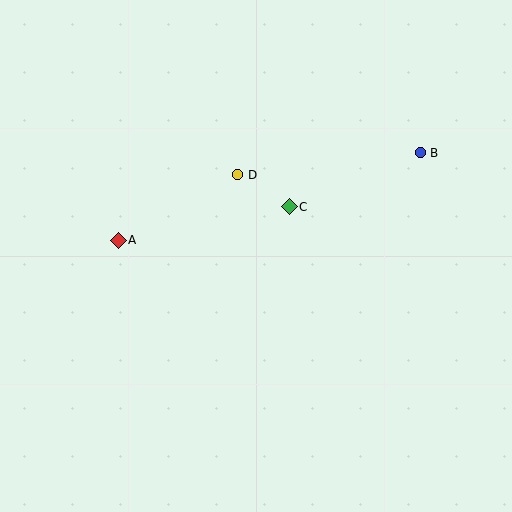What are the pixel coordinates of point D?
Point D is at (238, 175).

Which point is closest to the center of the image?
Point C at (289, 207) is closest to the center.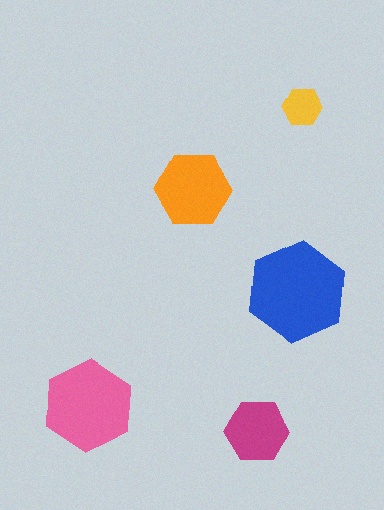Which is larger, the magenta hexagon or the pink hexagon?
The pink one.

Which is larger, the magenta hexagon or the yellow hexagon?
The magenta one.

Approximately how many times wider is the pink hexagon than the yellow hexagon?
About 2.5 times wider.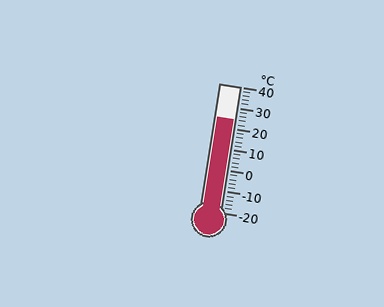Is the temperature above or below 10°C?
The temperature is above 10°C.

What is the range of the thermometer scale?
The thermometer scale ranges from -20°C to 40°C.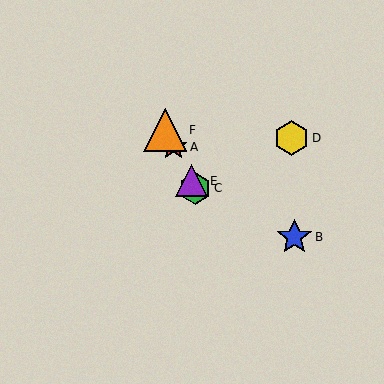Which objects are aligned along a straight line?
Objects A, C, E, F are aligned along a straight line.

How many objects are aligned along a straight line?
4 objects (A, C, E, F) are aligned along a straight line.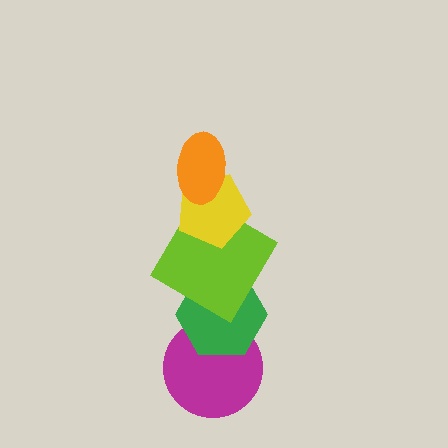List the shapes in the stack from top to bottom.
From top to bottom: the orange ellipse, the yellow pentagon, the lime diamond, the green hexagon, the magenta circle.